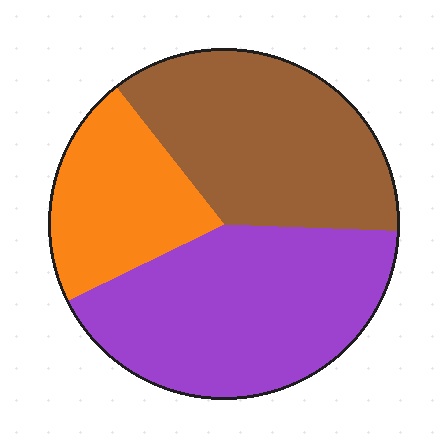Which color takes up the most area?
Purple, at roughly 40%.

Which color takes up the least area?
Orange, at roughly 20%.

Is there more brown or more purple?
Purple.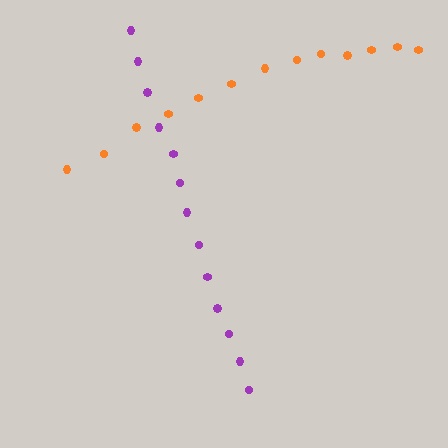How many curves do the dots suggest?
There are 2 distinct paths.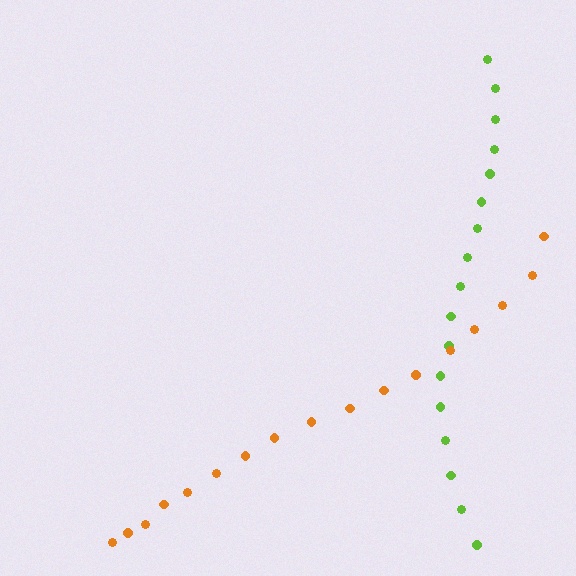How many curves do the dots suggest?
There are 2 distinct paths.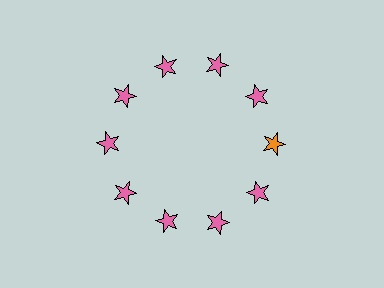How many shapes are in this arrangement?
There are 10 shapes arranged in a ring pattern.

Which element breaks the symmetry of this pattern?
The orange star at roughly the 3 o'clock position breaks the symmetry. All other shapes are pink stars.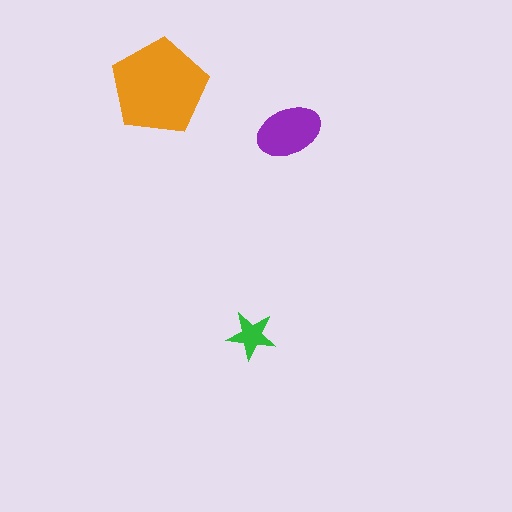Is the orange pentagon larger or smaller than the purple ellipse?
Larger.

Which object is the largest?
The orange pentagon.